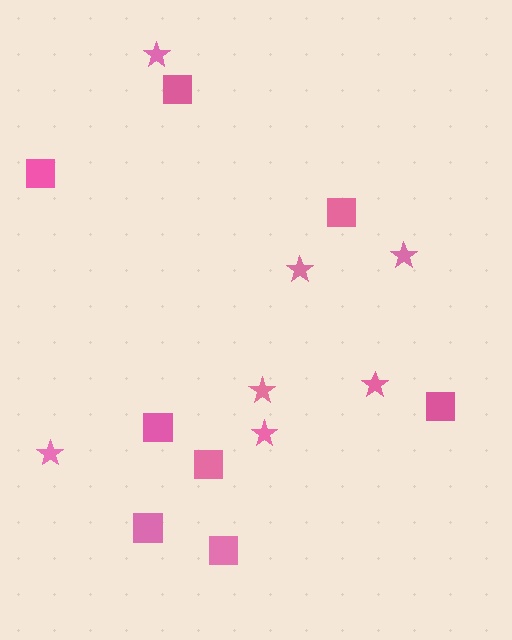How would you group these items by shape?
There are 2 groups: one group of squares (8) and one group of stars (7).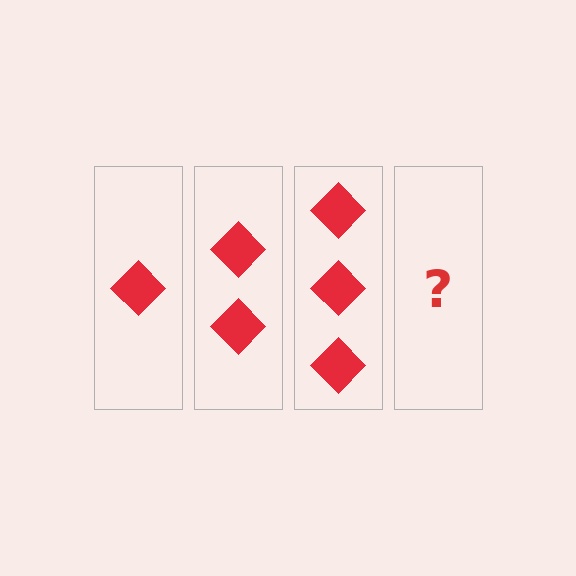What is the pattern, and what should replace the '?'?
The pattern is that each step adds one more diamond. The '?' should be 4 diamonds.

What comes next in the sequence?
The next element should be 4 diamonds.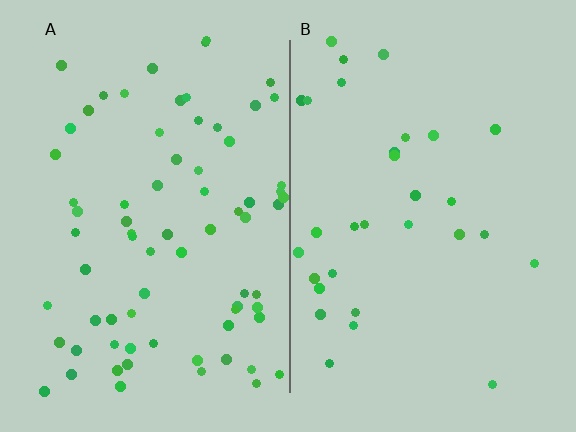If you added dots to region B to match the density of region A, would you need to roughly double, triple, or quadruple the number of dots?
Approximately double.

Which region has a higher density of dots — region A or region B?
A (the left).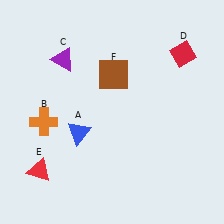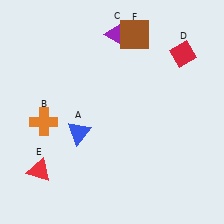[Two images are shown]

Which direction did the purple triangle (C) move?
The purple triangle (C) moved right.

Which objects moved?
The objects that moved are: the purple triangle (C), the brown square (F).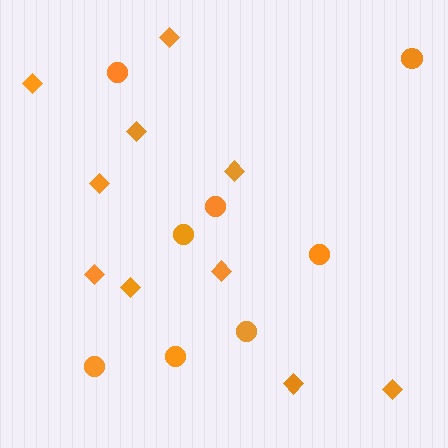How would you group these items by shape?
There are 2 groups: one group of circles (8) and one group of diamonds (10).